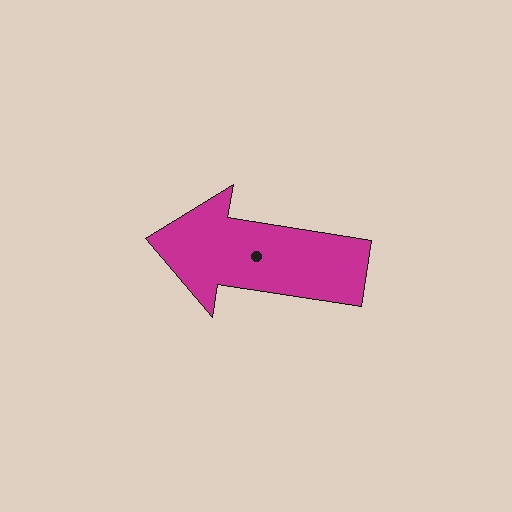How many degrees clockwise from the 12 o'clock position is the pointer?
Approximately 279 degrees.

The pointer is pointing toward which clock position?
Roughly 9 o'clock.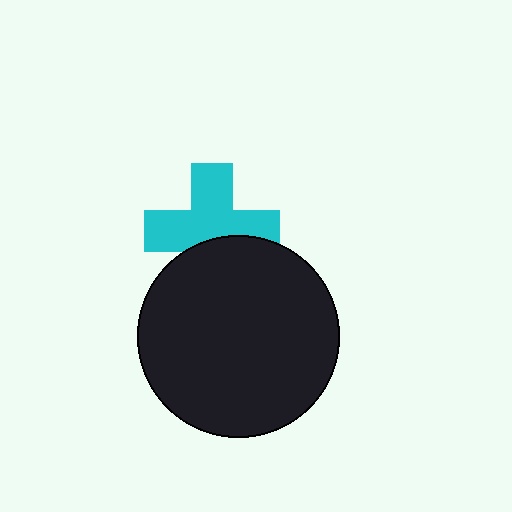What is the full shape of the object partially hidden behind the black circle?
The partially hidden object is a cyan cross.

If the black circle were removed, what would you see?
You would see the complete cyan cross.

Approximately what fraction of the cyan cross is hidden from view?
Roughly 33% of the cyan cross is hidden behind the black circle.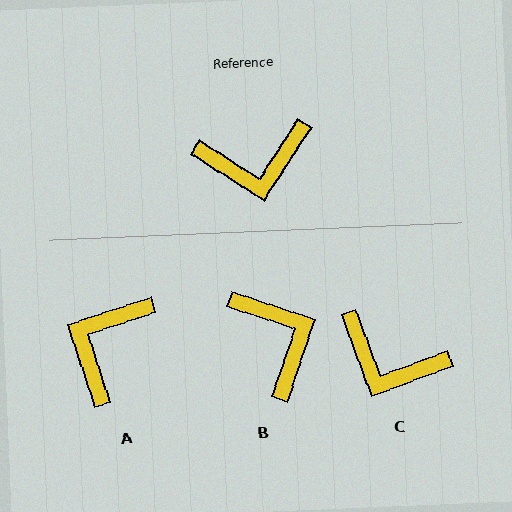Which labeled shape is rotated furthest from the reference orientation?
A, about 130 degrees away.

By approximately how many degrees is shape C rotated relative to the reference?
Approximately 37 degrees clockwise.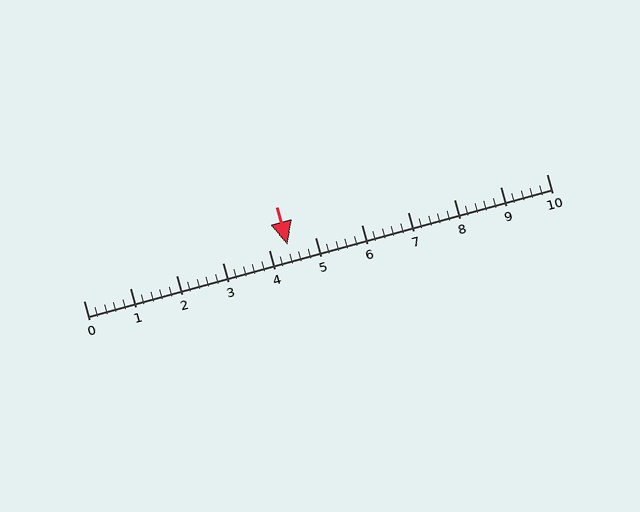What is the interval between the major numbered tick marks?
The major tick marks are spaced 1 units apart.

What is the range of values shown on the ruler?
The ruler shows values from 0 to 10.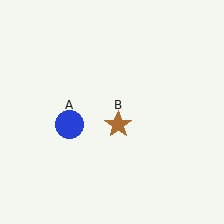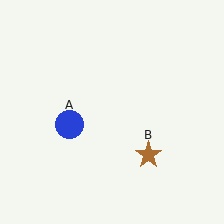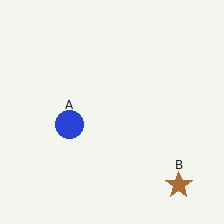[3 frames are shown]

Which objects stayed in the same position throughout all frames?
Blue circle (object A) remained stationary.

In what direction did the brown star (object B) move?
The brown star (object B) moved down and to the right.